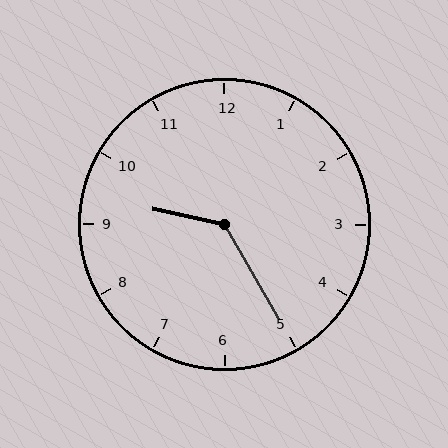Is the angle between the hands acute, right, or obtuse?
It is obtuse.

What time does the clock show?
9:25.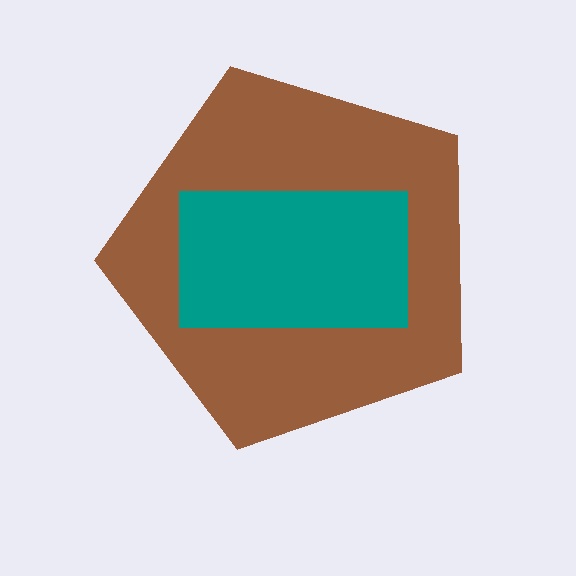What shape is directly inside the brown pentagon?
The teal rectangle.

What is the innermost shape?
The teal rectangle.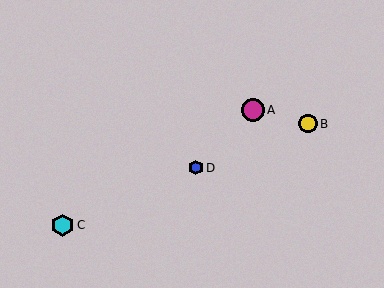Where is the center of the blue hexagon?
The center of the blue hexagon is at (196, 168).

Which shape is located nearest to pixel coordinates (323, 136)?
The yellow circle (labeled B) at (308, 124) is nearest to that location.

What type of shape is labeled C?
Shape C is a cyan hexagon.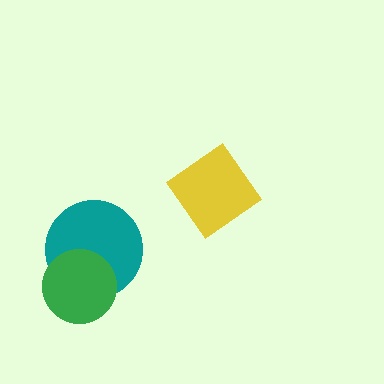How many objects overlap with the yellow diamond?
0 objects overlap with the yellow diamond.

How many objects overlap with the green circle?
1 object overlaps with the green circle.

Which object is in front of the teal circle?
The green circle is in front of the teal circle.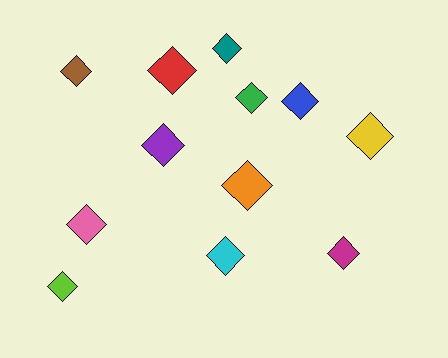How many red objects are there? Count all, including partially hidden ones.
There is 1 red object.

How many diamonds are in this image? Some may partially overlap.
There are 12 diamonds.